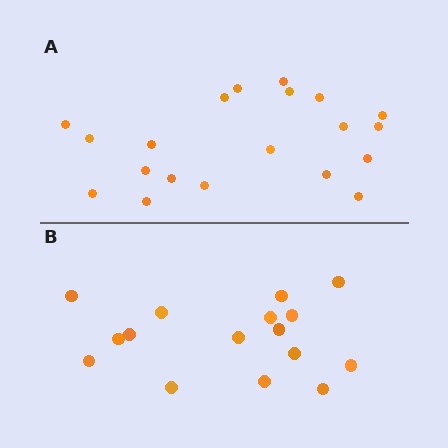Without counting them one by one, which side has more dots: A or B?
Region A (the top region) has more dots.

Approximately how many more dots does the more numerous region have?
Region A has about 4 more dots than region B.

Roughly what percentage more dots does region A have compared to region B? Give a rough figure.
About 25% more.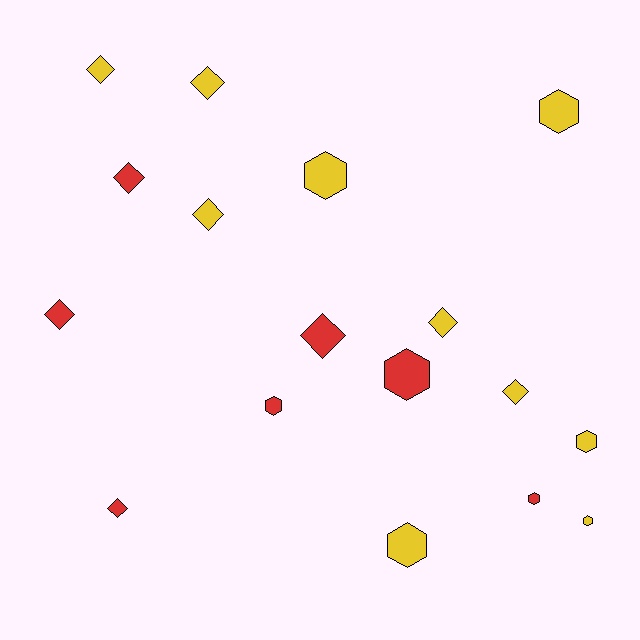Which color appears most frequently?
Yellow, with 10 objects.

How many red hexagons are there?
There are 3 red hexagons.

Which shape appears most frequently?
Diamond, with 9 objects.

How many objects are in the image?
There are 17 objects.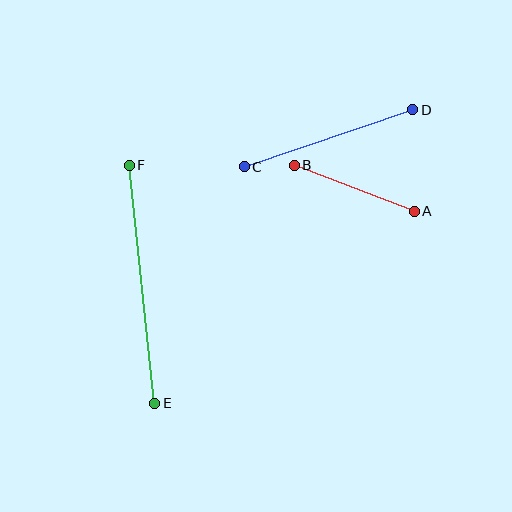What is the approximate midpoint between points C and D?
The midpoint is at approximately (328, 138) pixels.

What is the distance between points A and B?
The distance is approximately 129 pixels.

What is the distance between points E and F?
The distance is approximately 239 pixels.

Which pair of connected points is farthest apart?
Points E and F are farthest apart.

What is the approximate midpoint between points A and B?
The midpoint is at approximately (354, 188) pixels.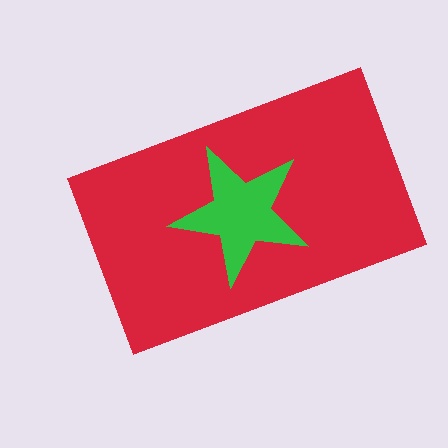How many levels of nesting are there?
2.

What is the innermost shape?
The green star.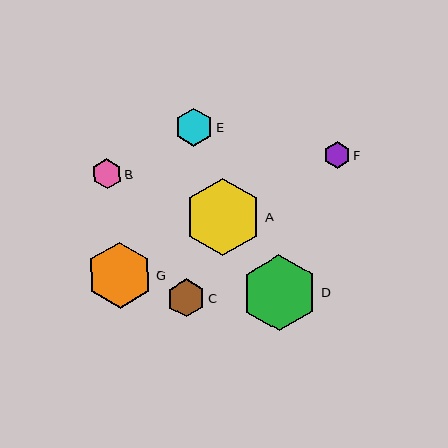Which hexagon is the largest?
Hexagon A is the largest with a size of approximately 77 pixels.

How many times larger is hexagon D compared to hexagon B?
Hexagon D is approximately 2.5 times the size of hexagon B.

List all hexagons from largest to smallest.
From largest to smallest: A, D, G, E, C, B, F.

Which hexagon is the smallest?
Hexagon F is the smallest with a size of approximately 27 pixels.